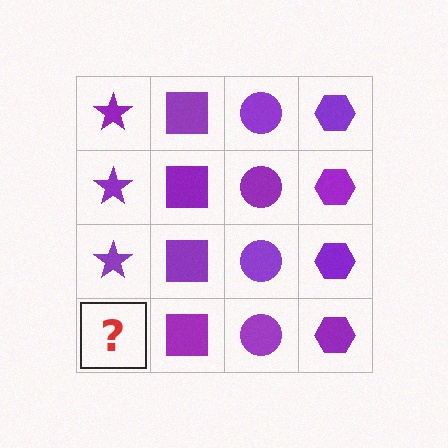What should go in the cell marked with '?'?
The missing cell should contain a purple star.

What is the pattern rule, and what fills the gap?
The rule is that each column has a consistent shape. The gap should be filled with a purple star.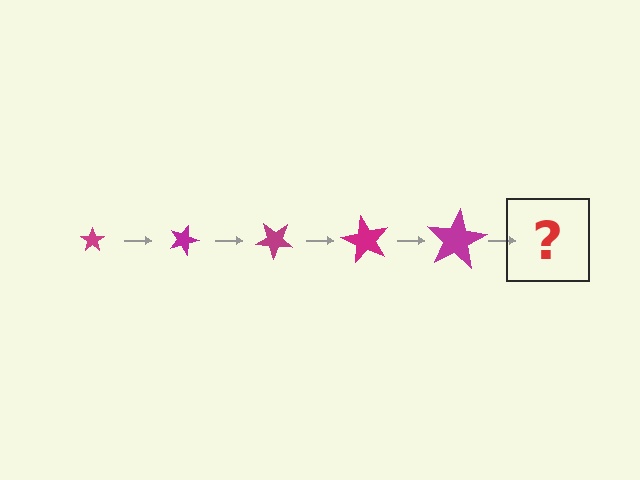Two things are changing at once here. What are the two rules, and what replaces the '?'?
The two rules are that the star grows larger each step and it rotates 20 degrees each step. The '?' should be a star, larger than the previous one and rotated 100 degrees from the start.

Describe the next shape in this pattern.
It should be a star, larger than the previous one and rotated 100 degrees from the start.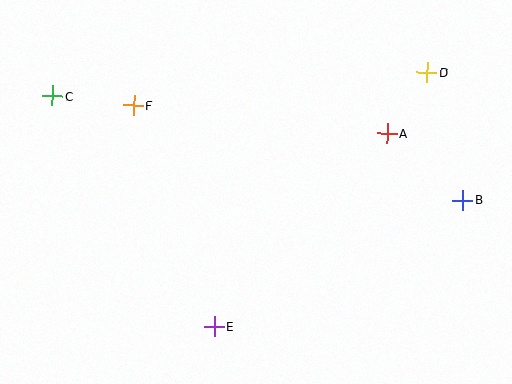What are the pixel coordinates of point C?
Point C is at (53, 96).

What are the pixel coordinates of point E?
Point E is at (214, 327).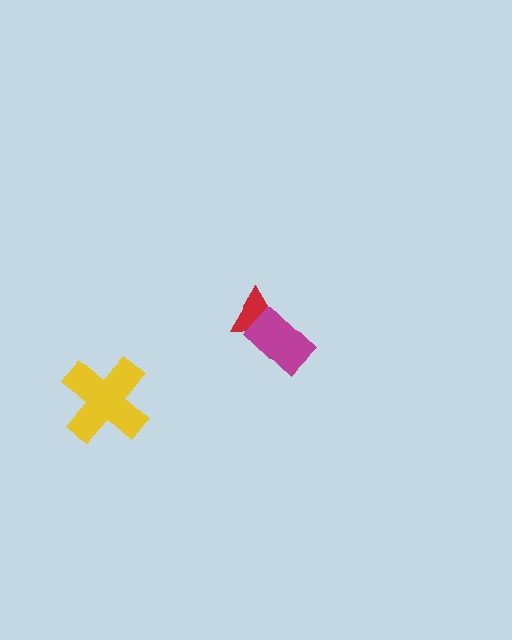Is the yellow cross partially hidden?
No, no other shape covers it.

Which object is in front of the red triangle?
The magenta rectangle is in front of the red triangle.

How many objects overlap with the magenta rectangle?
1 object overlaps with the magenta rectangle.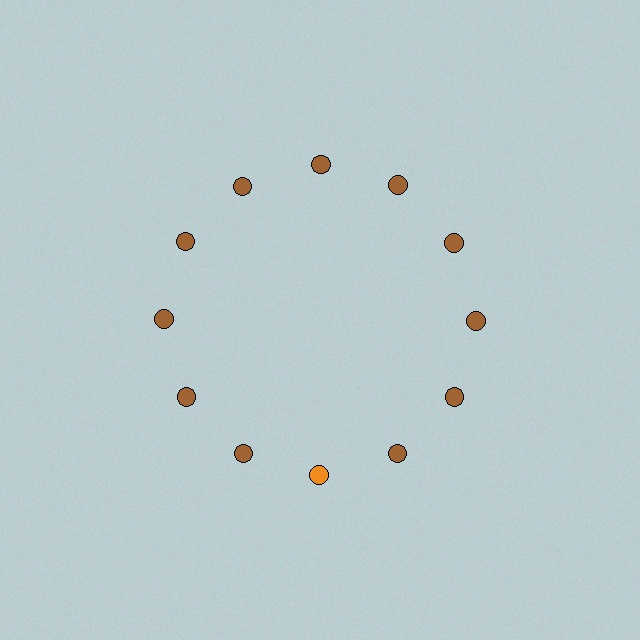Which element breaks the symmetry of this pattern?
The orange circle at roughly the 6 o'clock position breaks the symmetry. All other shapes are brown circles.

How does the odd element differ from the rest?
It has a different color: orange instead of brown.